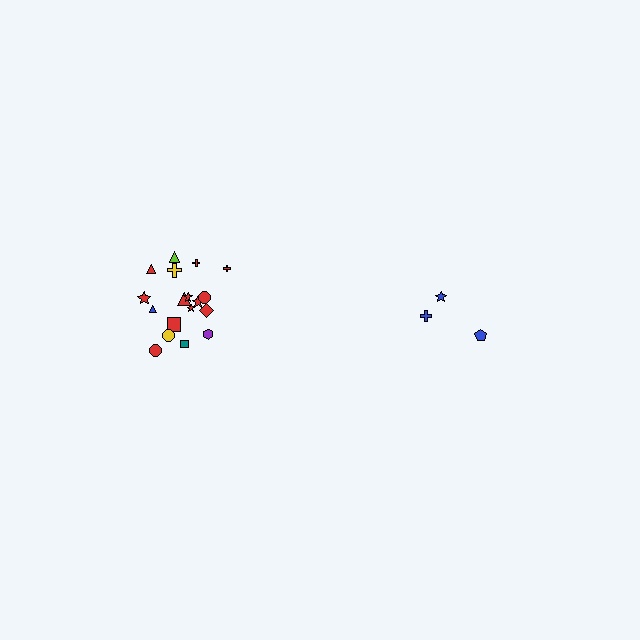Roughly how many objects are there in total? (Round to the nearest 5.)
Roughly 20 objects in total.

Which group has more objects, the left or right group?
The left group.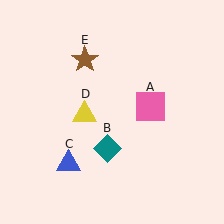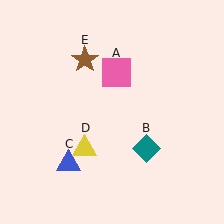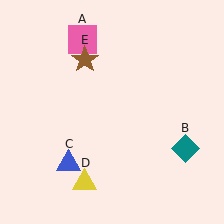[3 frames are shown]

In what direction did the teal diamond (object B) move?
The teal diamond (object B) moved right.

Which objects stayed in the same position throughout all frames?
Blue triangle (object C) and brown star (object E) remained stationary.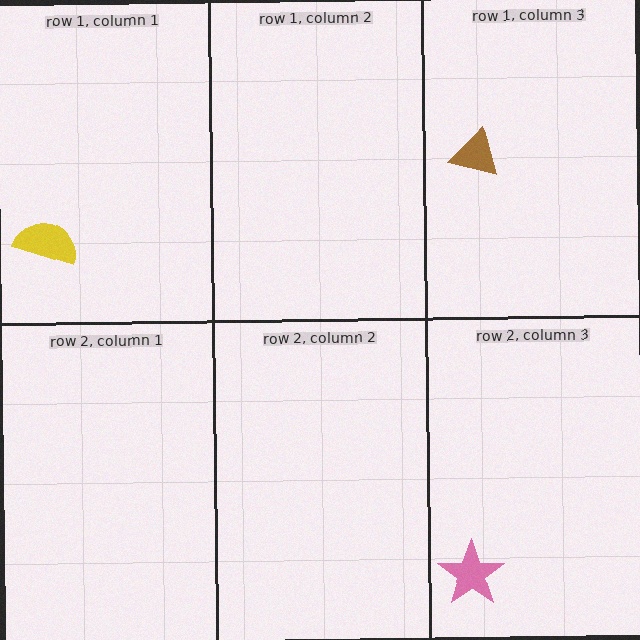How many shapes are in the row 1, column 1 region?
1.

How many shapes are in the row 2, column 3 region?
1.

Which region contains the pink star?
The row 2, column 3 region.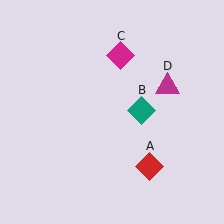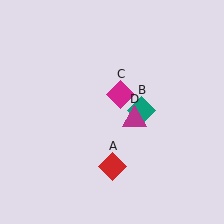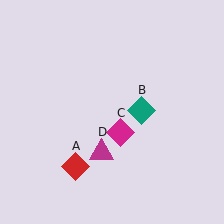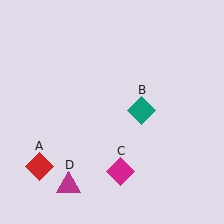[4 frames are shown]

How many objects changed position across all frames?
3 objects changed position: red diamond (object A), magenta diamond (object C), magenta triangle (object D).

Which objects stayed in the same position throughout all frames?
Teal diamond (object B) remained stationary.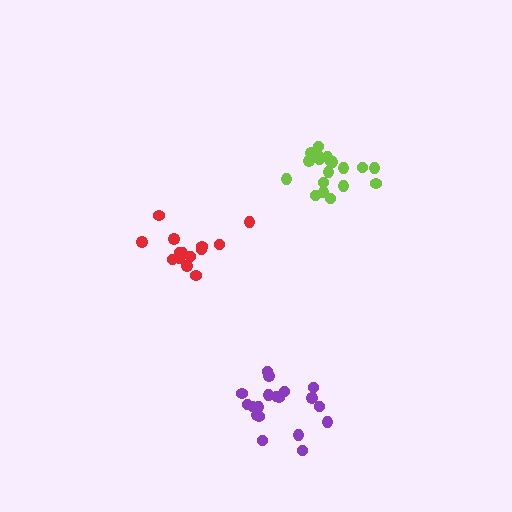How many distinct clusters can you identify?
There are 3 distinct clusters.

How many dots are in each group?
Group 1: 19 dots, Group 2: 19 dots, Group 3: 14 dots (52 total).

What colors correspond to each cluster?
The clusters are colored: purple, lime, red.